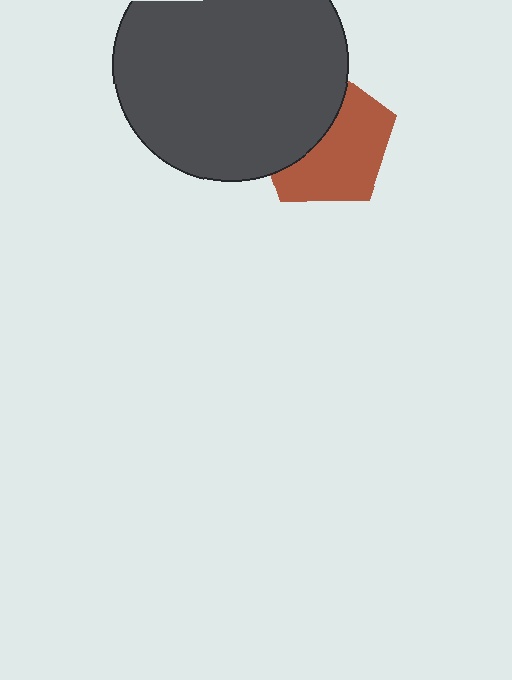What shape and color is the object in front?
The object in front is a dark gray circle.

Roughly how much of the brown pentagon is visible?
About half of it is visible (roughly 57%).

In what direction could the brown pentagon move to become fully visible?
The brown pentagon could move right. That would shift it out from behind the dark gray circle entirely.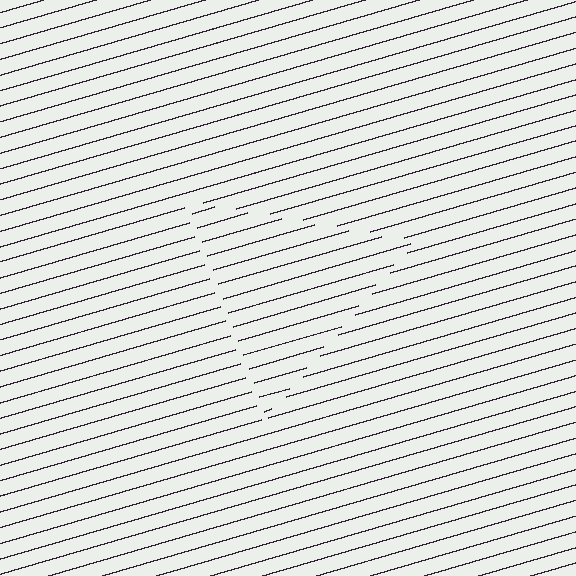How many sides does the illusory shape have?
3 sides — the line-ends trace a triangle.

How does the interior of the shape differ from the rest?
The interior of the shape contains the same grating, shifted by half a period — the contour is defined by the phase discontinuity where line-ends from the inner and outer gratings abut.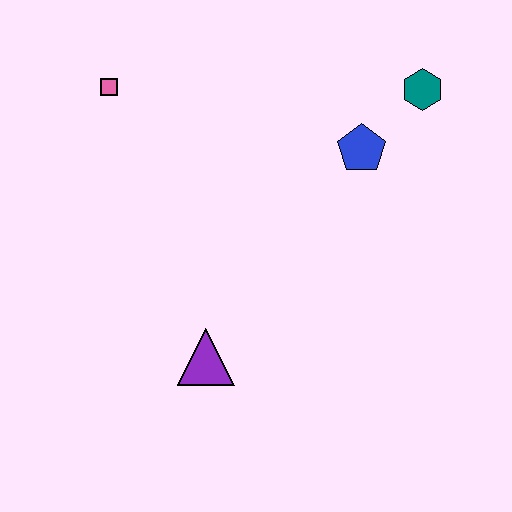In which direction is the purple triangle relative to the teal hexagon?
The purple triangle is below the teal hexagon.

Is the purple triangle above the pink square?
No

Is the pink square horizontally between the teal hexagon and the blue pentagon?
No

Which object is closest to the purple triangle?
The blue pentagon is closest to the purple triangle.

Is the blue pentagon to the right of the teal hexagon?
No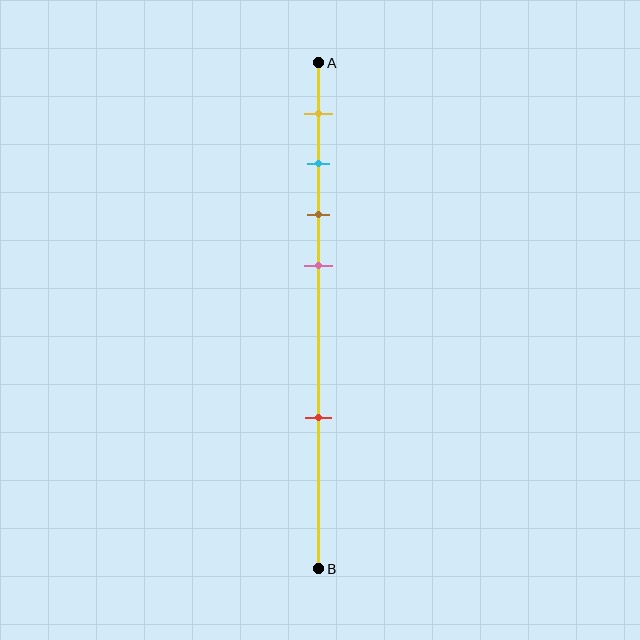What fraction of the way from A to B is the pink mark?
The pink mark is approximately 40% (0.4) of the way from A to B.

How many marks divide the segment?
There are 5 marks dividing the segment.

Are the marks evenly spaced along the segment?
No, the marks are not evenly spaced.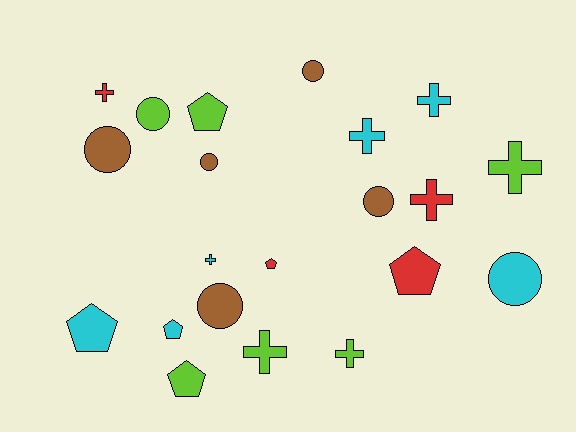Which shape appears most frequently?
Cross, with 8 objects.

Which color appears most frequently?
Cyan, with 6 objects.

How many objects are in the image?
There are 21 objects.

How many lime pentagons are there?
There are 2 lime pentagons.